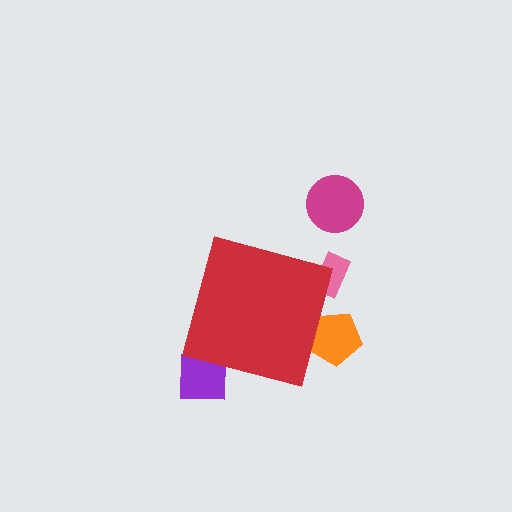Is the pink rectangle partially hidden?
Yes, the pink rectangle is partially hidden behind the red square.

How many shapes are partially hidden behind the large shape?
3 shapes are partially hidden.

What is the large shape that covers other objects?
A red square.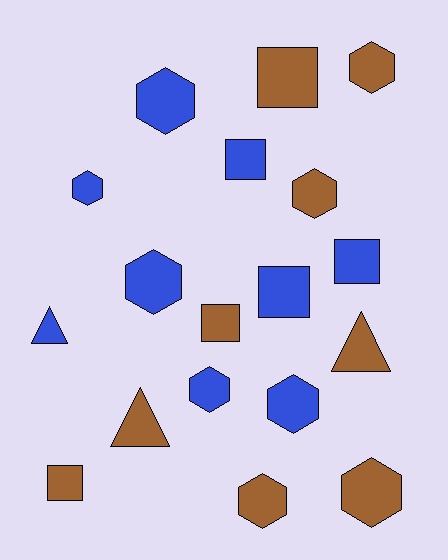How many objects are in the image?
There are 18 objects.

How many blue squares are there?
There are 3 blue squares.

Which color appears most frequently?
Blue, with 9 objects.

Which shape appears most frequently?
Hexagon, with 9 objects.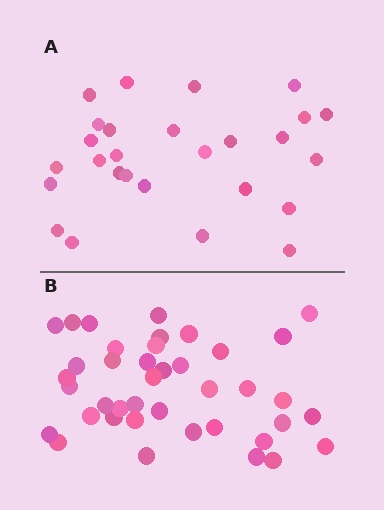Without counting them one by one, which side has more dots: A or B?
Region B (the bottom region) has more dots.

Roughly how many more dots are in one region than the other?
Region B has approximately 15 more dots than region A.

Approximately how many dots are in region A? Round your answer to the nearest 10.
About 30 dots. (The exact count is 27, which rounds to 30.)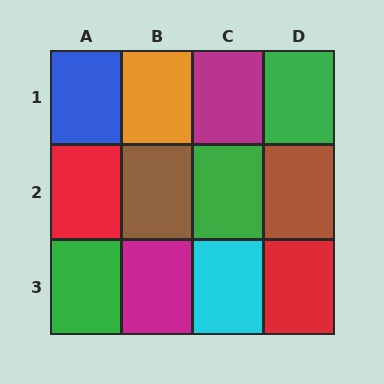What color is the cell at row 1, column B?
Orange.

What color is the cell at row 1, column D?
Green.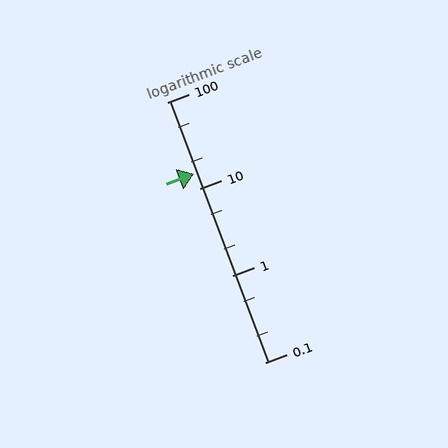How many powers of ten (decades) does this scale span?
The scale spans 3 decades, from 0.1 to 100.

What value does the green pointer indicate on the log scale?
The pointer indicates approximately 15.